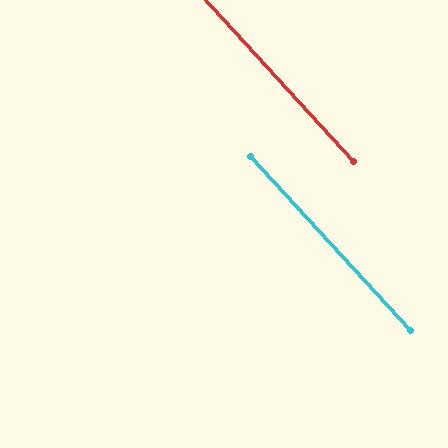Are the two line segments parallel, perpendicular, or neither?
Parallel — their directions differ by only 0.2°.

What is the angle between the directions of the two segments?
Approximately 0 degrees.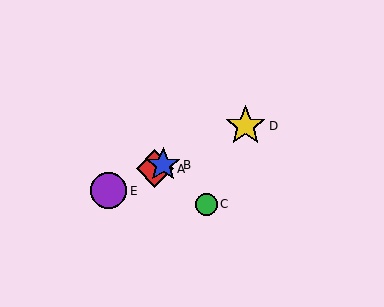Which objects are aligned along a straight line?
Objects A, B, D, E are aligned along a straight line.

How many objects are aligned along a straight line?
4 objects (A, B, D, E) are aligned along a straight line.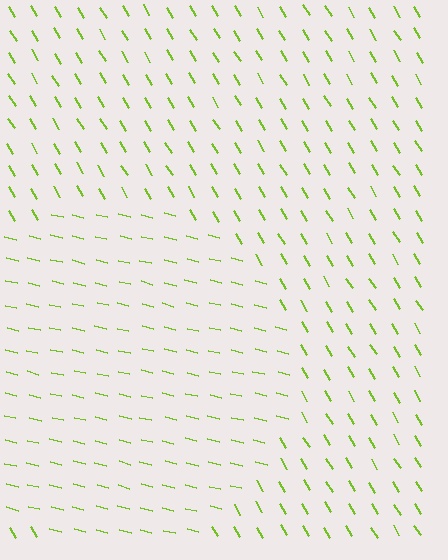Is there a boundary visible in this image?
Yes, there is a texture boundary formed by a change in line orientation.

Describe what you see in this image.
The image is filled with small lime line segments. A circle region in the image has lines oriented differently from the surrounding lines, creating a visible texture boundary.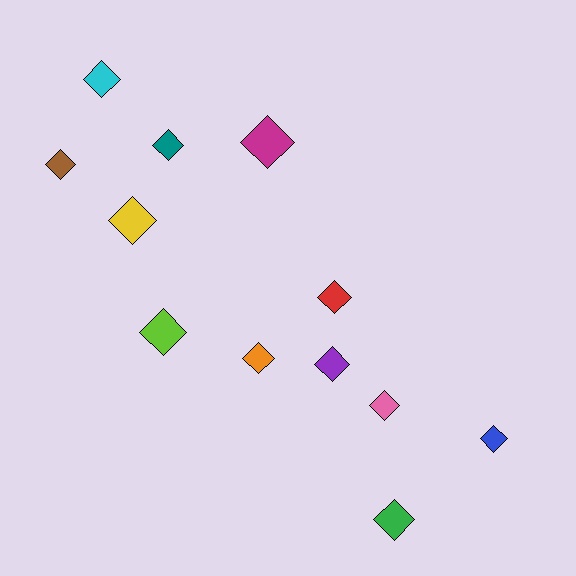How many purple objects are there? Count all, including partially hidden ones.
There is 1 purple object.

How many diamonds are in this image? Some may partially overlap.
There are 12 diamonds.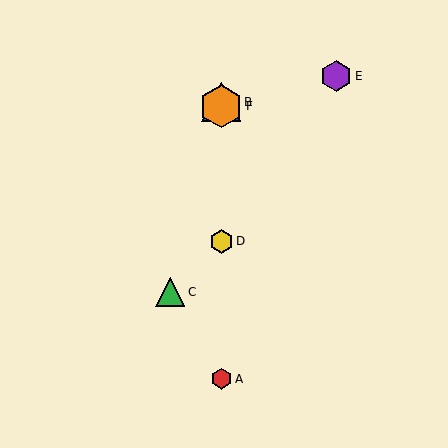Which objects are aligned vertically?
Objects A, B, D, F are aligned vertically.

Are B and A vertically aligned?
Yes, both are at x≈221.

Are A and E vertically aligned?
No, A is at x≈221 and E is at x≈336.